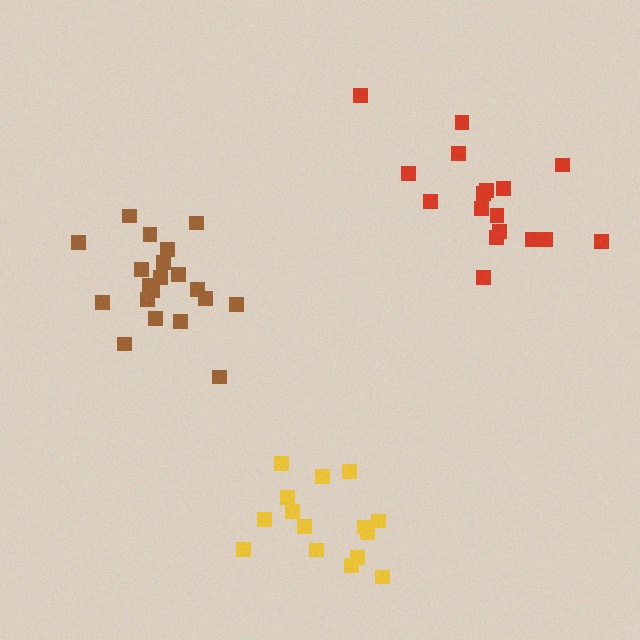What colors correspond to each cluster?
The clusters are colored: yellow, red, brown.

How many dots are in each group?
Group 1: 15 dots, Group 2: 17 dots, Group 3: 20 dots (52 total).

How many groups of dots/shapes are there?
There are 3 groups.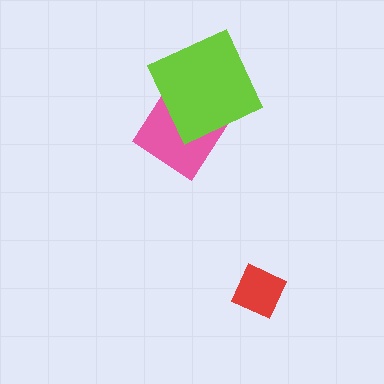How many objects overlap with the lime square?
1 object overlaps with the lime square.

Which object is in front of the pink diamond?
The lime square is in front of the pink diamond.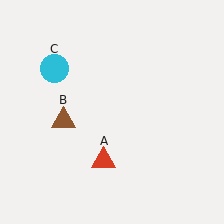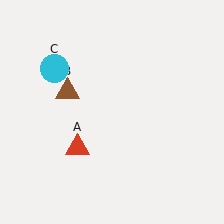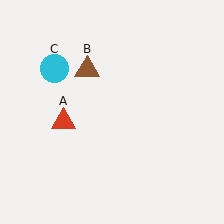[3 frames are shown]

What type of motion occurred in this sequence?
The red triangle (object A), brown triangle (object B) rotated clockwise around the center of the scene.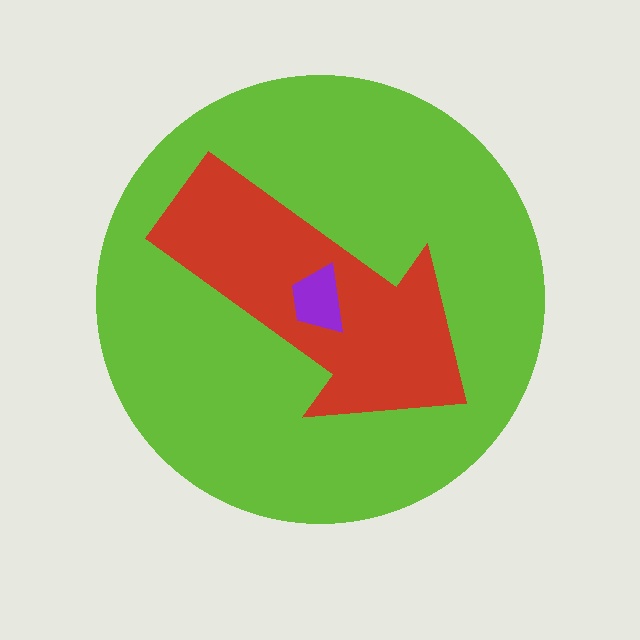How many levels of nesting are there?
3.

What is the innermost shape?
The purple trapezoid.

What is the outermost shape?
The lime circle.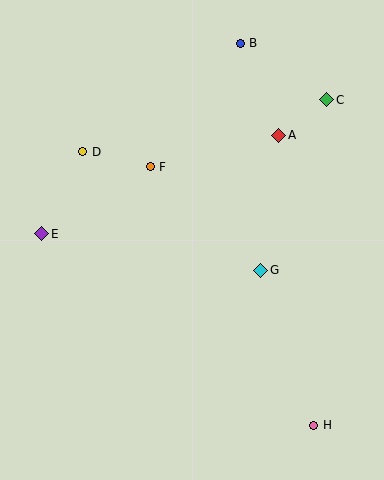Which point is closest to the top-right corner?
Point C is closest to the top-right corner.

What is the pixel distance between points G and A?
The distance between G and A is 136 pixels.